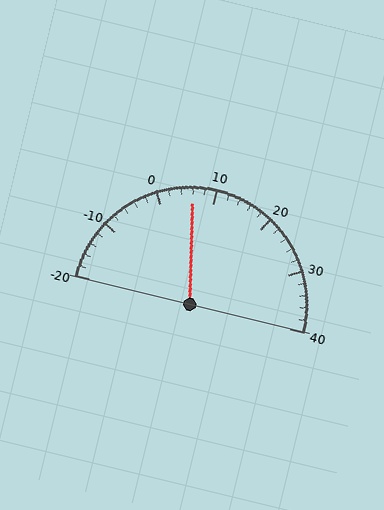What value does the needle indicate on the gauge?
The needle indicates approximately 6.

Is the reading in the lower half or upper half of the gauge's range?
The reading is in the lower half of the range (-20 to 40).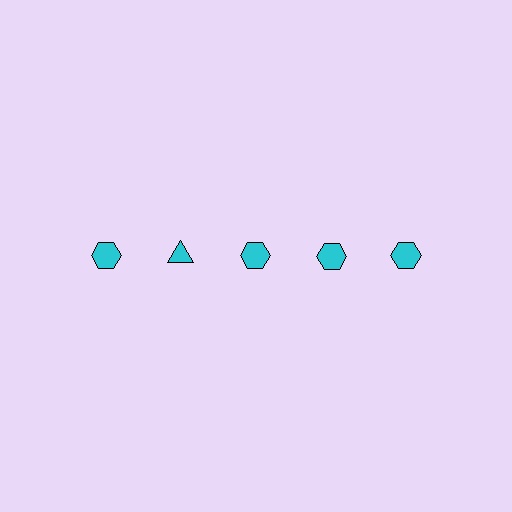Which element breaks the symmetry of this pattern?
The cyan triangle in the top row, second from left column breaks the symmetry. All other shapes are cyan hexagons.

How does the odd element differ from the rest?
It has a different shape: triangle instead of hexagon.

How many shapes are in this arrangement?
There are 5 shapes arranged in a grid pattern.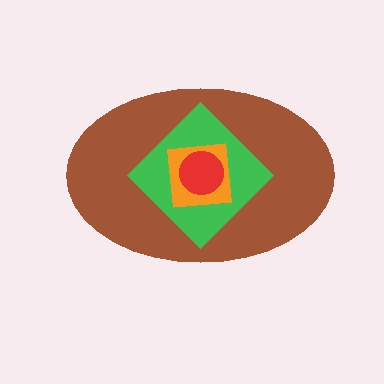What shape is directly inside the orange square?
The red circle.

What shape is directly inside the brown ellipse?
The green diamond.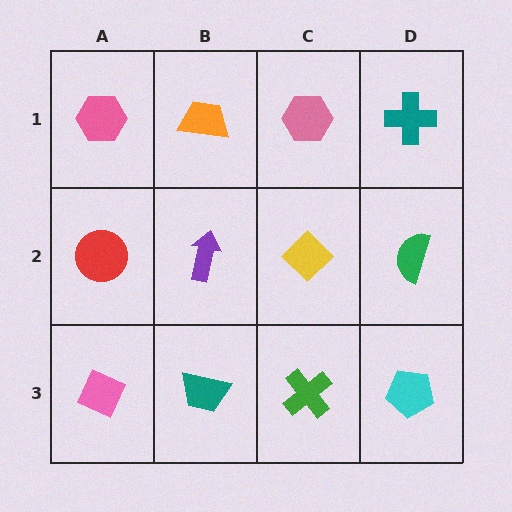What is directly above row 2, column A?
A pink hexagon.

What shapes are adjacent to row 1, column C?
A yellow diamond (row 2, column C), an orange trapezoid (row 1, column B), a teal cross (row 1, column D).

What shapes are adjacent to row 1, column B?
A purple arrow (row 2, column B), a pink hexagon (row 1, column A), a pink hexagon (row 1, column C).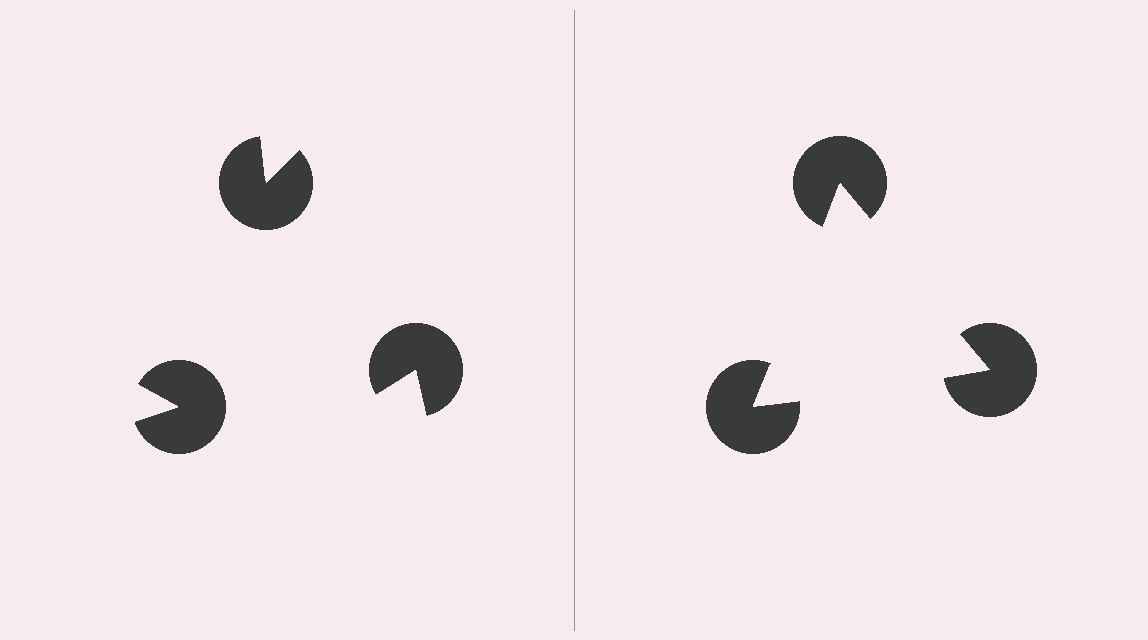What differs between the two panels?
The pac-man discs are positioned identically on both sides; only the wedge orientations differ. On the right they align to a triangle; on the left they are misaligned.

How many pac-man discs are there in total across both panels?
6 — 3 on each side.